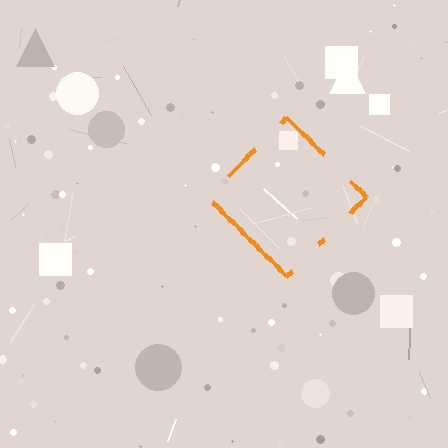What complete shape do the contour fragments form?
The contour fragments form a diamond.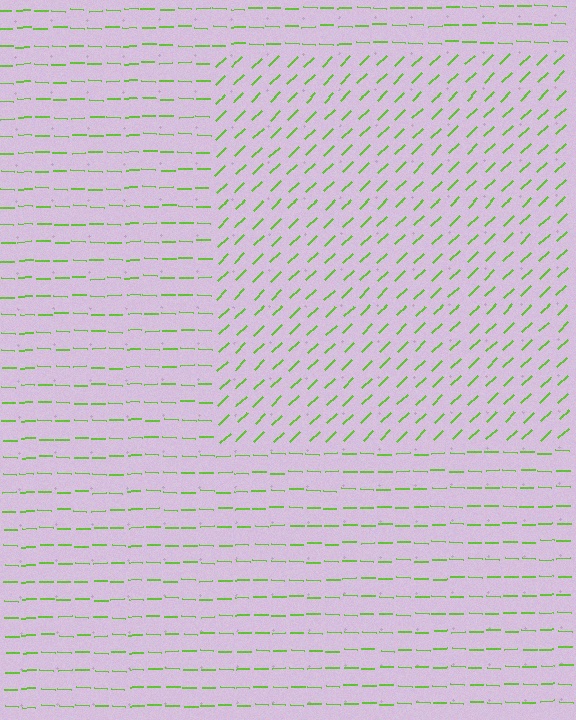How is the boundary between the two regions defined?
The boundary is defined purely by a change in line orientation (approximately 45 degrees difference). All lines are the same color and thickness.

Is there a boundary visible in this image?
Yes, there is a texture boundary formed by a change in line orientation.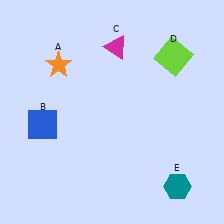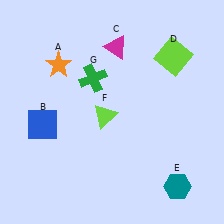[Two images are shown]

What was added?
A lime triangle (F), a green cross (G) were added in Image 2.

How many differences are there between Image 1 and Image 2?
There are 2 differences between the two images.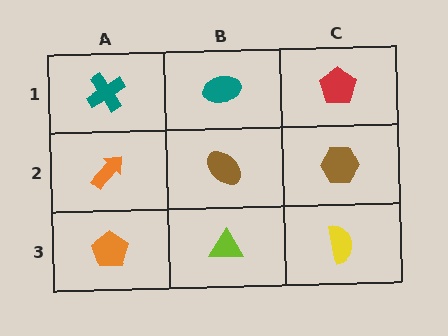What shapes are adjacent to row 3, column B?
A brown ellipse (row 2, column B), an orange pentagon (row 3, column A), a yellow semicircle (row 3, column C).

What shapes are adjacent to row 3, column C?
A brown hexagon (row 2, column C), a lime triangle (row 3, column B).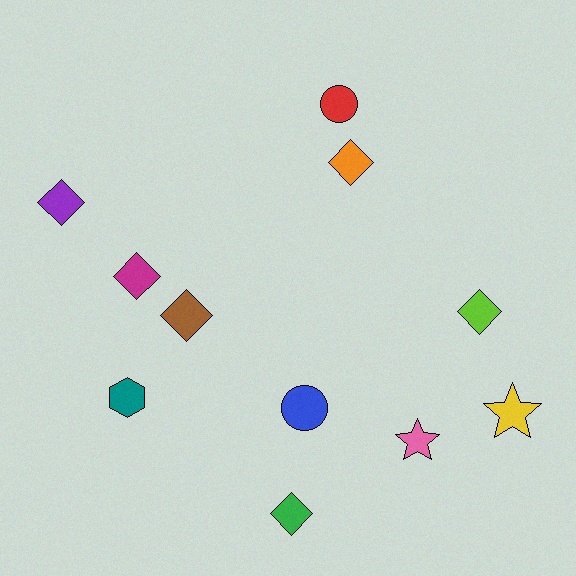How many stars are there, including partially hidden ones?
There are 2 stars.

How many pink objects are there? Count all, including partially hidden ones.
There is 1 pink object.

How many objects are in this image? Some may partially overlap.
There are 11 objects.